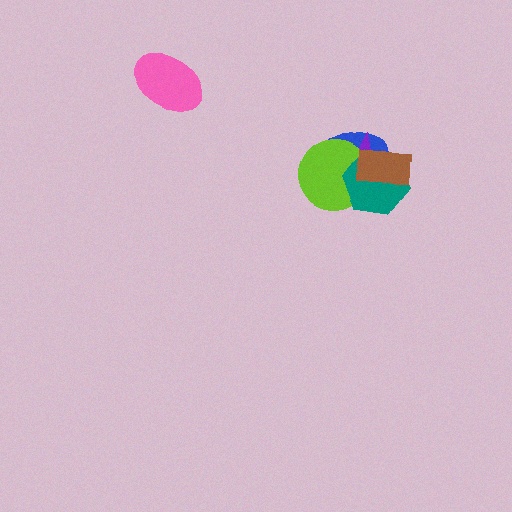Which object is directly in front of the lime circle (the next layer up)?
The teal hexagon is directly in front of the lime circle.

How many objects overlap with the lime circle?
4 objects overlap with the lime circle.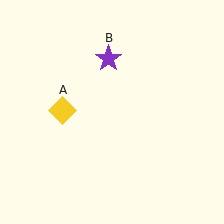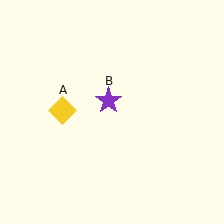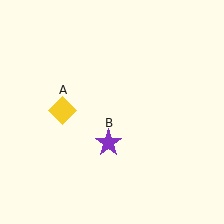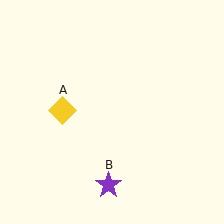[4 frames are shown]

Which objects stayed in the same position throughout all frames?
Yellow diamond (object A) remained stationary.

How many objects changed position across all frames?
1 object changed position: purple star (object B).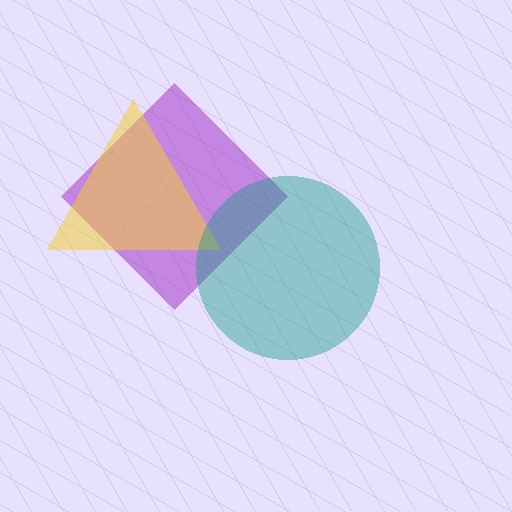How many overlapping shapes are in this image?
There are 3 overlapping shapes in the image.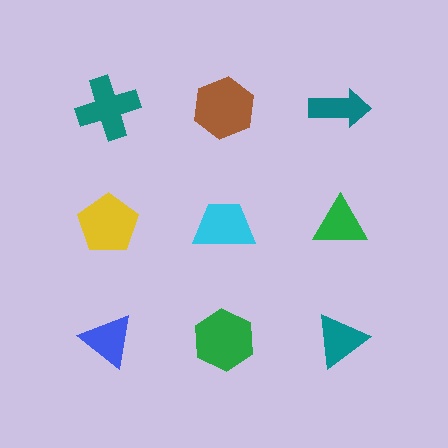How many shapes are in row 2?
3 shapes.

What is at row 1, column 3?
A teal arrow.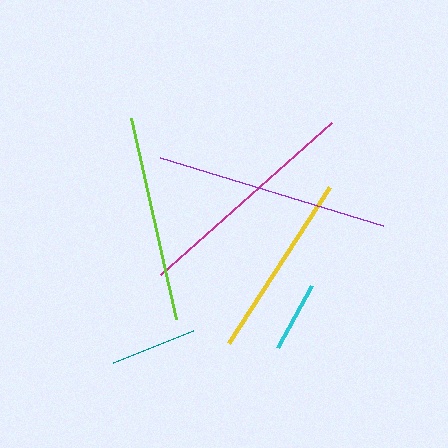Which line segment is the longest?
The purple line is the longest at approximately 233 pixels.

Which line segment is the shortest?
The cyan line is the shortest at approximately 71 pixels.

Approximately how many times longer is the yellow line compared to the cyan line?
The yellow line is approximately 2.6 times the length of the cyan line.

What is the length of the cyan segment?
The cyan segment is approximately 71 pixels long.